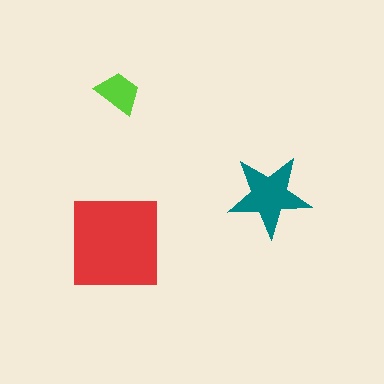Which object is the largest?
The red square.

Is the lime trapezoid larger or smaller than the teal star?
Smaller.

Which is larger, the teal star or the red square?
The red square.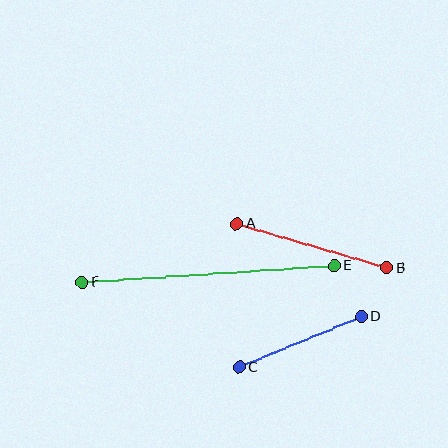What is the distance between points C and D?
The distance is approximately 132 pixels.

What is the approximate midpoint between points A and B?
The midpoint is at approximately (312, 246) pixels.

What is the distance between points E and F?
The distance is approximately 252 pixels.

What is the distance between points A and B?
The distance is approximately 157 pixels.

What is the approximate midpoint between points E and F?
The midpoint is at approximately (208, 274) pixels.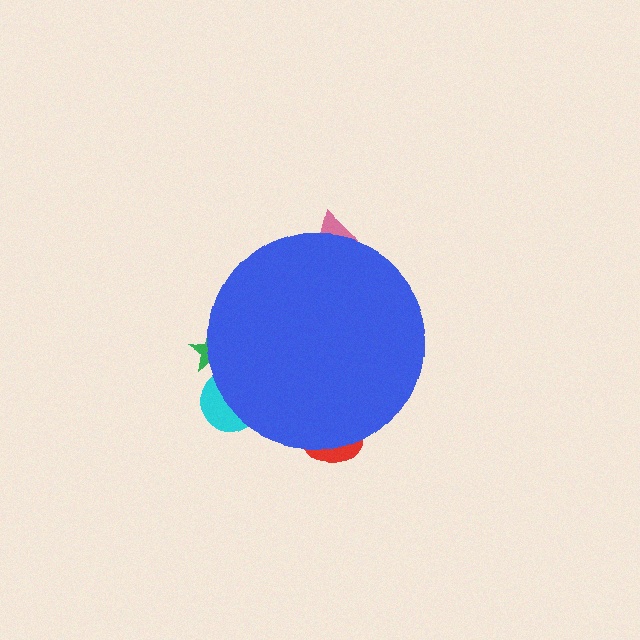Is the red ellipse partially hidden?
Yes, the red ellipse is partially hidden behind the blue circle.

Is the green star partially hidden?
Yes, the green star is partially hidden behind the blue circle.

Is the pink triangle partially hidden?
Yes, the pink triangle is partially hidden behind the blue circle.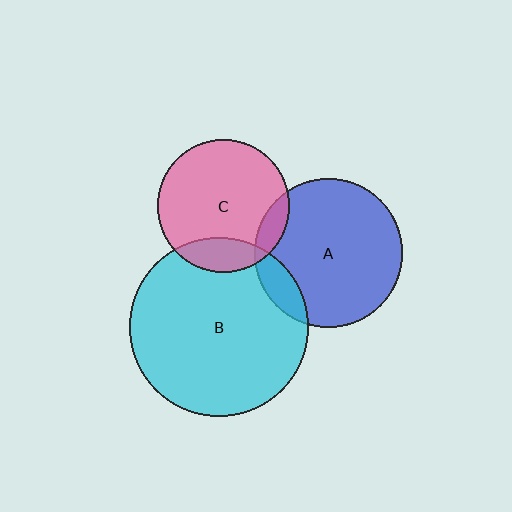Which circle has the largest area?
Circle B (cyan).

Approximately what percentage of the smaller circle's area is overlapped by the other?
Approximately 15%.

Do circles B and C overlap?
Yes.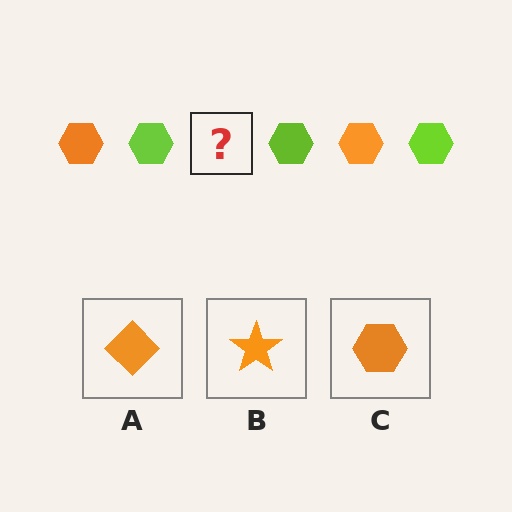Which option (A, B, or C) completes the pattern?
C.